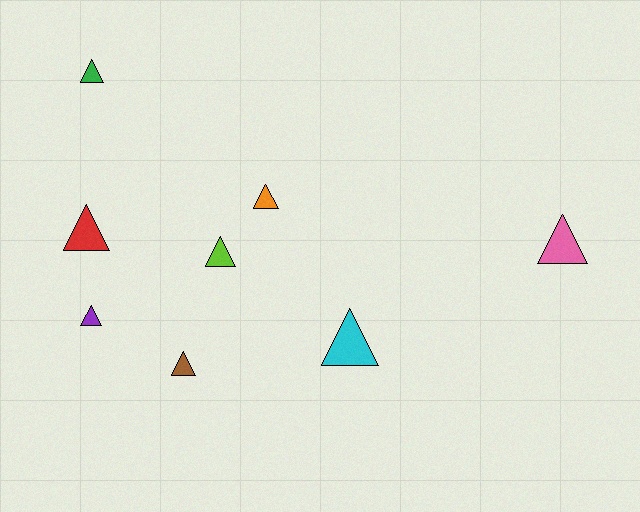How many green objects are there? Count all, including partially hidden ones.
There is 1 green object.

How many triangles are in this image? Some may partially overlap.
There are 8 triangles.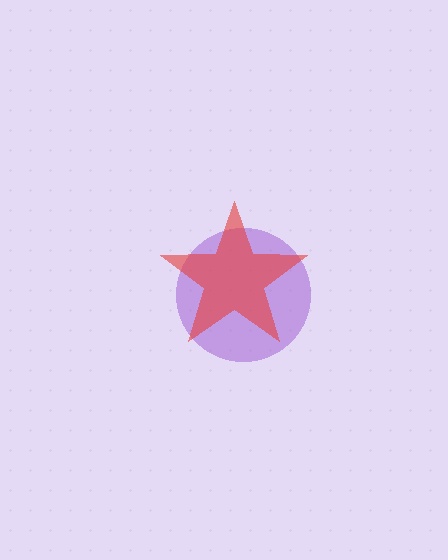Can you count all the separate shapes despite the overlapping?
Yes, there are 2 separate shapes.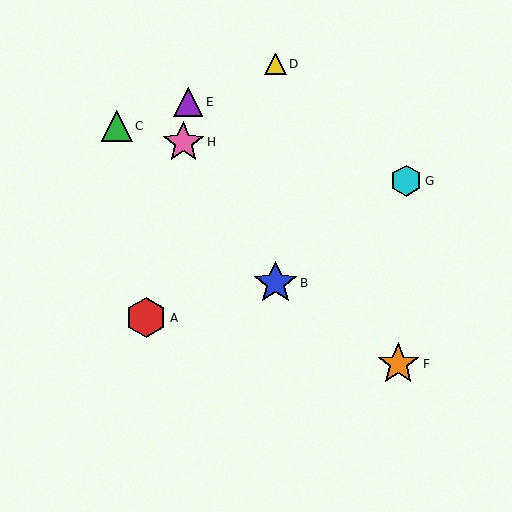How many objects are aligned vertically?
2 objects (B, D) are aligned vertically.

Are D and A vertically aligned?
No, D is at x≈276 and A is at x≈146.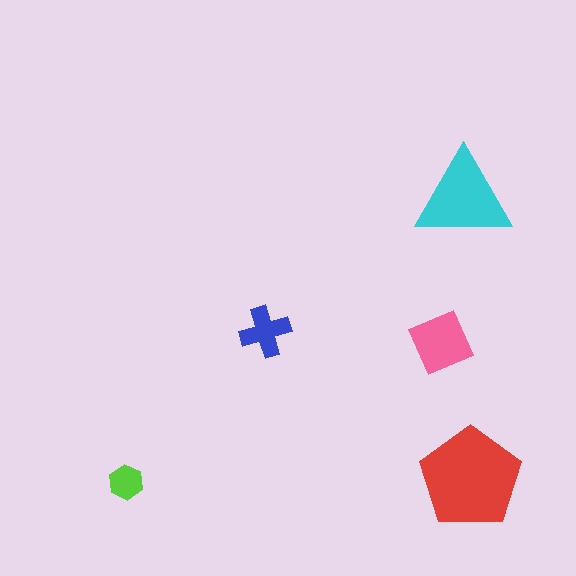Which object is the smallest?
The lime hexagon.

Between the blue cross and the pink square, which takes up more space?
The pink square.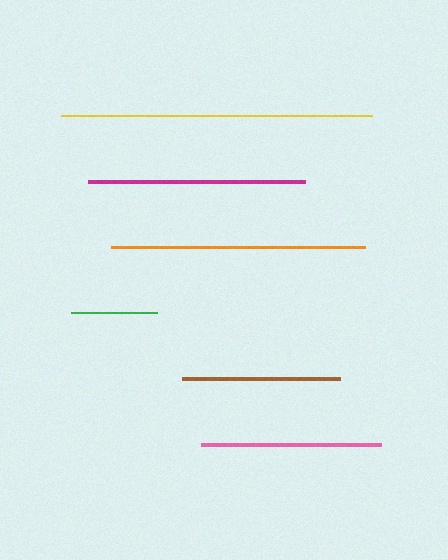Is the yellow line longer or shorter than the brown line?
The yellow line is longer than the brown line.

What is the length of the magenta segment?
The magenta segment is approximately 218 pixels long.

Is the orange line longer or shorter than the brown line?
The orange line is longer than the brown line.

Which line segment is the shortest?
The green line is the shortest at approximately 86 pixels.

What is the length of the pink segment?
The pink segment is approximately 181 pixels long.